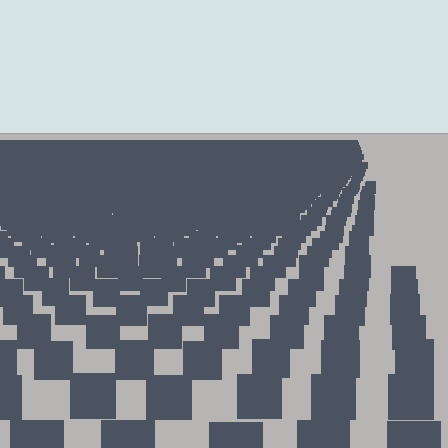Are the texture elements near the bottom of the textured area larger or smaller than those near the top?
Larger. Near the bottom, elements are closer to the viewer and appear at a bigger on-screen size.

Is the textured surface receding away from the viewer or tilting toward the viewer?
The surface is receding away from the viewer. Texture elements get smaller and denser toward the top.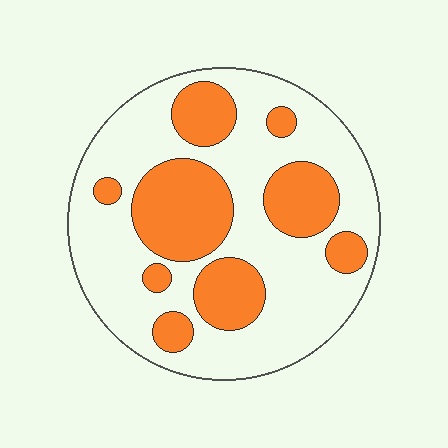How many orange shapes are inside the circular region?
9.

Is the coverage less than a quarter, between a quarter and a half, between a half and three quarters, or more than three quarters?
Between a quarter and a half.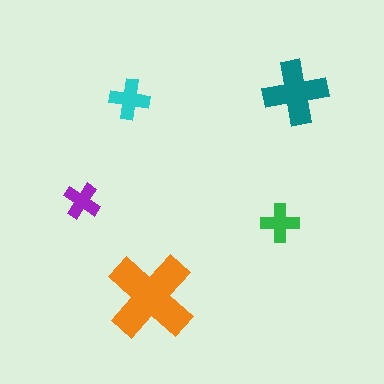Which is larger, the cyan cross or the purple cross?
The cyan one.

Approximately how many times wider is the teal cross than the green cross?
About 1.5 times wider.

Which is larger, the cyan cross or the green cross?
The cyan one.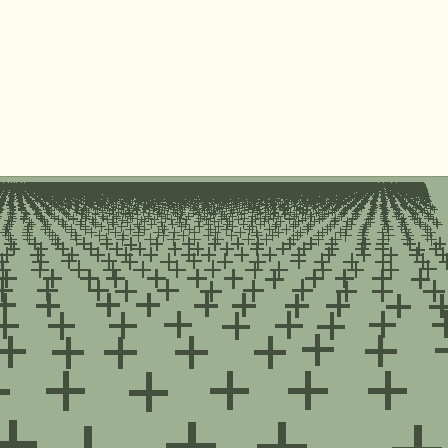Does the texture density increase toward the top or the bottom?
Density increases toward the top.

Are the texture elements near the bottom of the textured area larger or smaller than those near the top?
Larger. Near the bottom, elements are closer to the viewer and appear at a bigger on-screen size.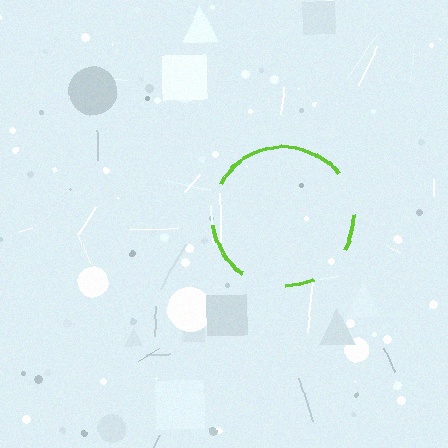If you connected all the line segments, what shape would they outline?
They would outline a circle.